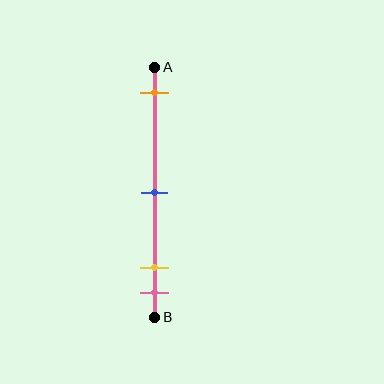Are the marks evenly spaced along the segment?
No, the marks are not evenly spaced.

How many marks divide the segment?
There are 4 marks dividing the segment.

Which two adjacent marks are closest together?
The yellow and pink marks are the closest adjacent pair.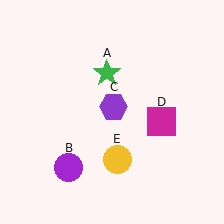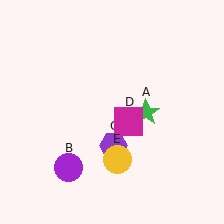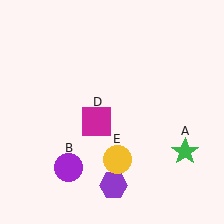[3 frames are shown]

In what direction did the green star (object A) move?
The green star (object A) moved down and to the right.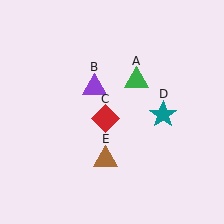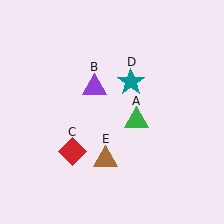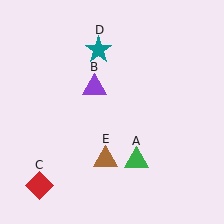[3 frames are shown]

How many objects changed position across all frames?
3 objects changed position: green triangle (object A), red diamond (object C), teal star (object D).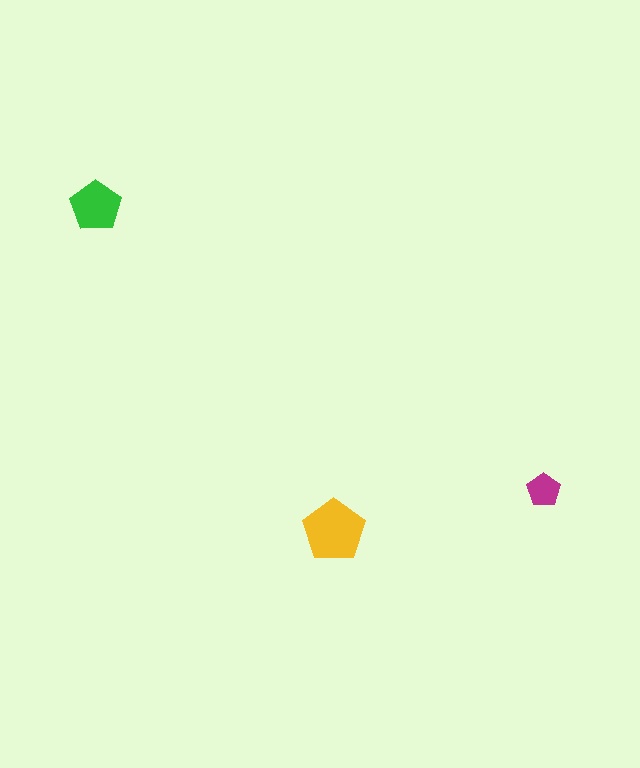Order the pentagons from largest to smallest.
the yellow one, the green one, the magenta one.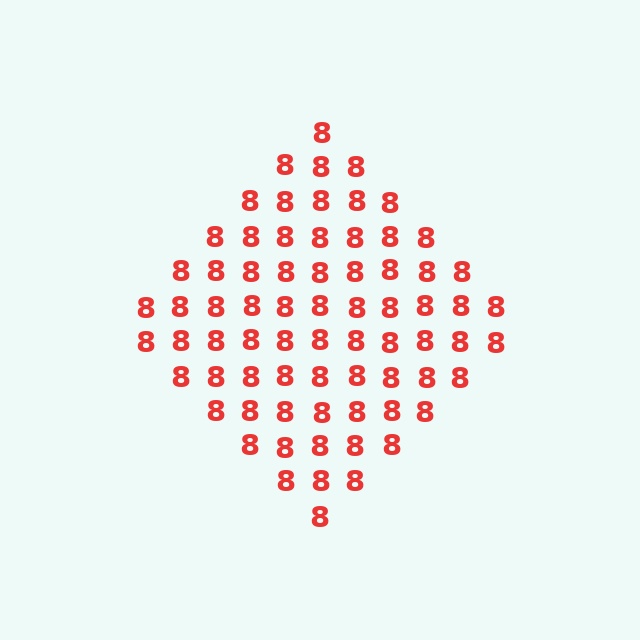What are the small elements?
The small elements are digit 8's.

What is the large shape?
The large shape is a diamond.